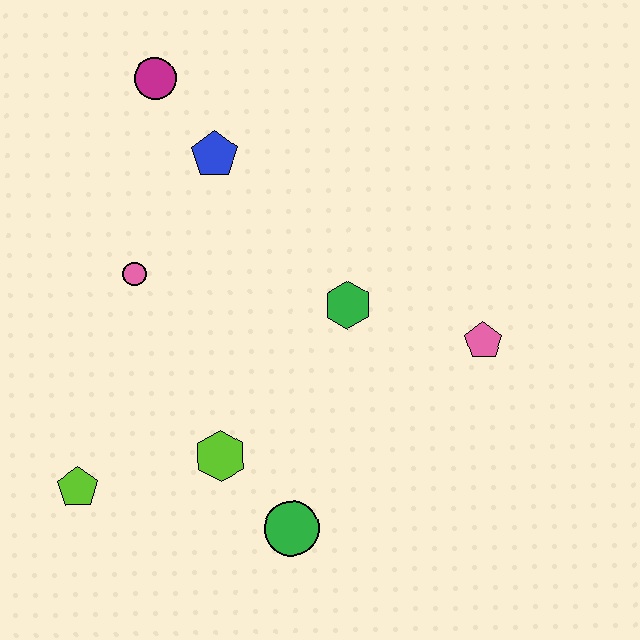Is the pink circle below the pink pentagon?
No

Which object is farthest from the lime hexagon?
The magenta circle is farthest from the lime hexagon.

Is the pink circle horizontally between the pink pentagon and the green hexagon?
No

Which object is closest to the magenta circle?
The blue pentagon is closest to the magenta circle.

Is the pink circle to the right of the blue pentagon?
No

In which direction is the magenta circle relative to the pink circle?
The magenta circle is above the pink circle.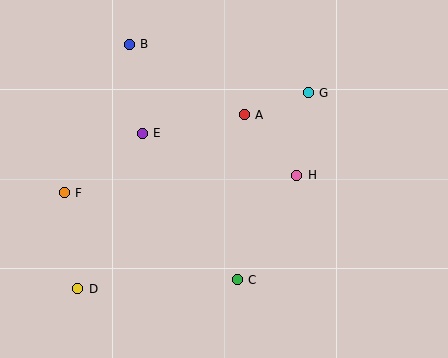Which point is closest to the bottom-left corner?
Point D is closest to the bottom-left corner.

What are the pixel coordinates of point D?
Point D is at (78, 289).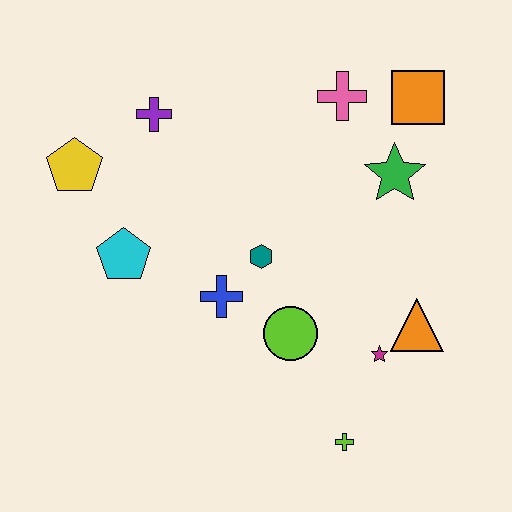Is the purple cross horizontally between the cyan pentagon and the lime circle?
Yes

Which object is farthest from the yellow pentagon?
The lime cross is farthest from the yellow pentagon.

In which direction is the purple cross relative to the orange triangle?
The purple cross is to the left of the orange triangle.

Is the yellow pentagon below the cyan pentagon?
No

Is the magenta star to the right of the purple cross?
Yes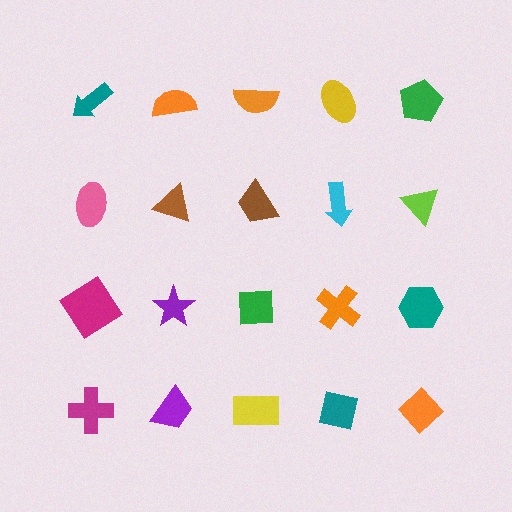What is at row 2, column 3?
A brown trapezoid.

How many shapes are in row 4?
5 shapes.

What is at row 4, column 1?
A magenta cross.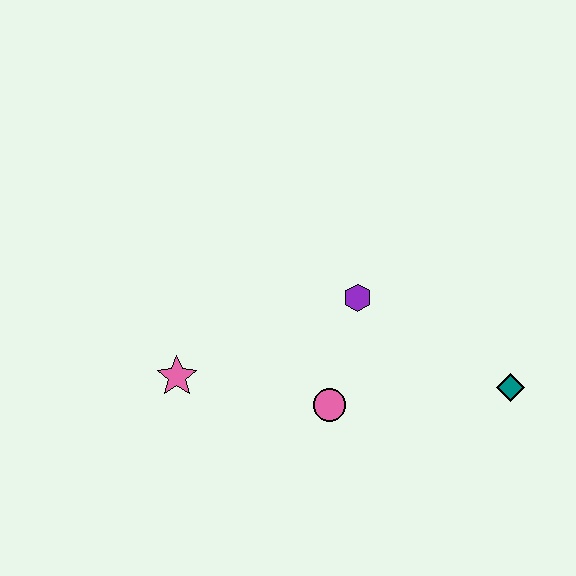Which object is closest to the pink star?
The pink circle is closest to the pink star.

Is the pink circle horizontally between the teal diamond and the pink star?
Yes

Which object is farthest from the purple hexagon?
The pink star is farthest from the purple hexagon.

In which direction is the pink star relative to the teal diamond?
The pink star is to the left of the teal diamond.